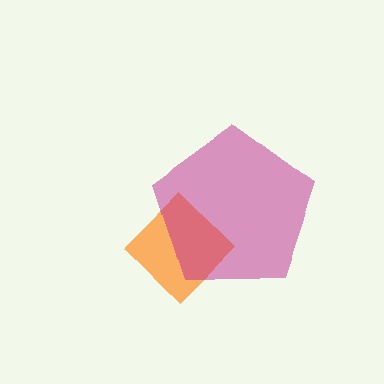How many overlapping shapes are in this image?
There are 2 overlapping shapes in the image.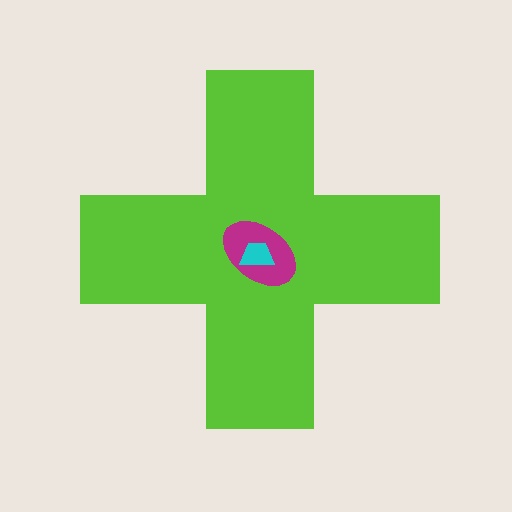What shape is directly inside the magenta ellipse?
The cyan trapezoid.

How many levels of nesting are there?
3.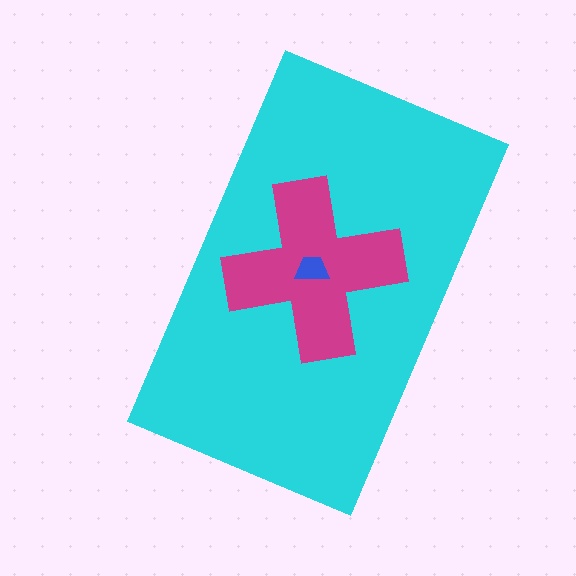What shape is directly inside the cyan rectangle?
The magenta cross.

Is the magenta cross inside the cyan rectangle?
Yes.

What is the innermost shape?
The blue trapezoid.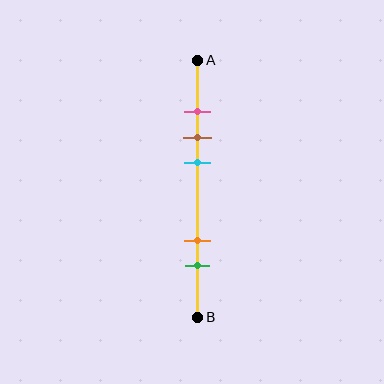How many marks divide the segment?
There are 5 marks dividing the segment.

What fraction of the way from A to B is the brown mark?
The brown mark is approximately 30% (0.3) of the way from A to B.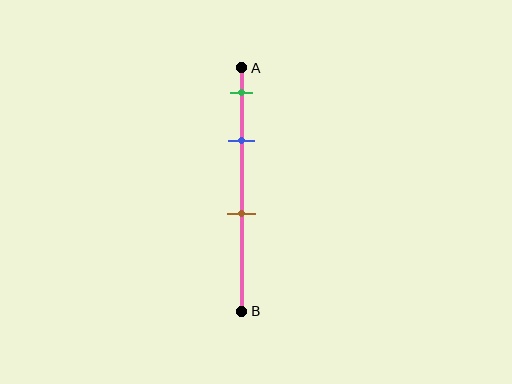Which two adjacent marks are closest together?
The green and blue marks are the closest adjacent pair.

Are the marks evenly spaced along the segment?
No, the marks are not evenly spaced.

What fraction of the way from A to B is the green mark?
The green mark is approximately 10% (0.1) of the way from A to B.